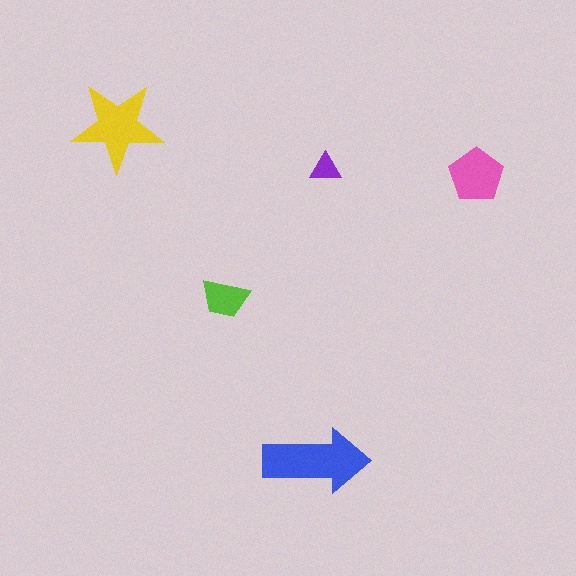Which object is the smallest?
The purple triangle.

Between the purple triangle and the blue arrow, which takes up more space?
The blue arrow.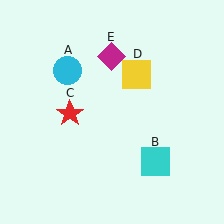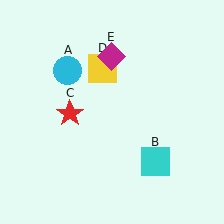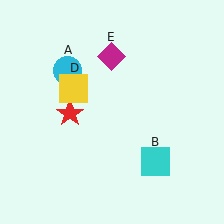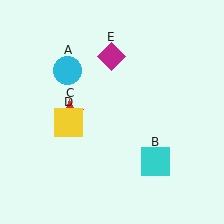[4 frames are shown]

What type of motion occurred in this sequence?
The yellow square (object D) rotated counterclockwise around the center of the scene.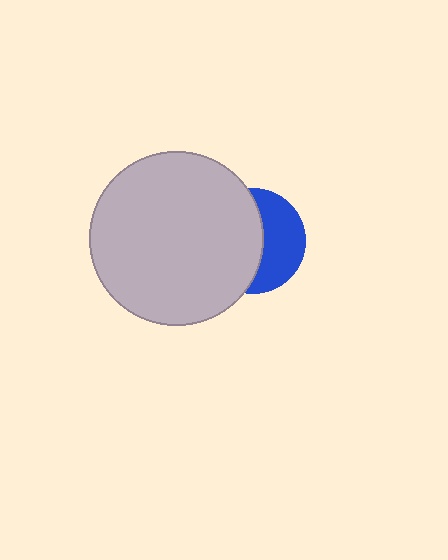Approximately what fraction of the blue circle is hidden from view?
Roughly 56% of the blue circle is hidden behind the light gray circle.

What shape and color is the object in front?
The object in front is a light gray circle.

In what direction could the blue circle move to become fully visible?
The blue circle could move right. That would shift it out from behind the light gray circle entirely.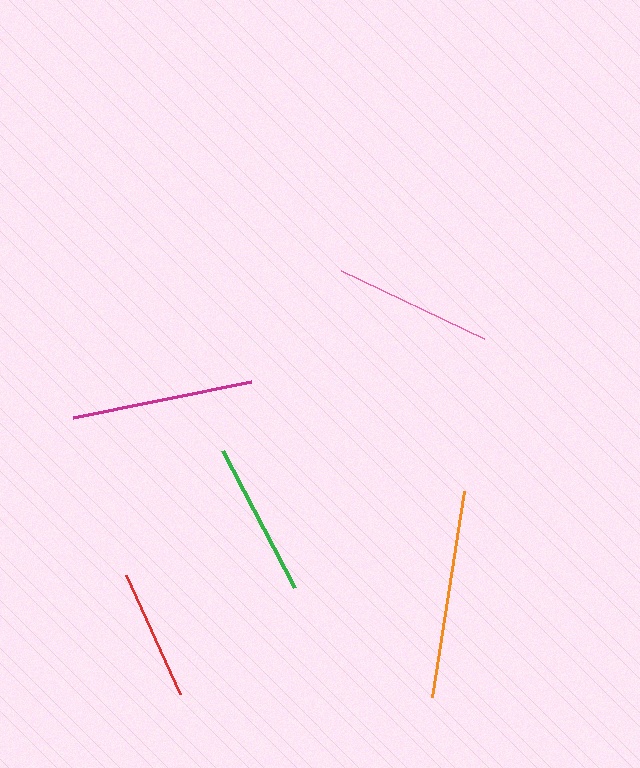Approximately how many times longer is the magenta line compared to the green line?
The magenta line is approximately 1.2 times the length of the green line.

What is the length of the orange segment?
The orange segment is approximately 208 pixels long.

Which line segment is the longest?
The orange line is the longest at approximately 208 pixels.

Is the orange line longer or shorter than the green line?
The orange line is longer than the green line.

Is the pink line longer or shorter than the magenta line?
The magenta line is longer than the pink line.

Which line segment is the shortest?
The red line is the shortest at approximately 130 pixels.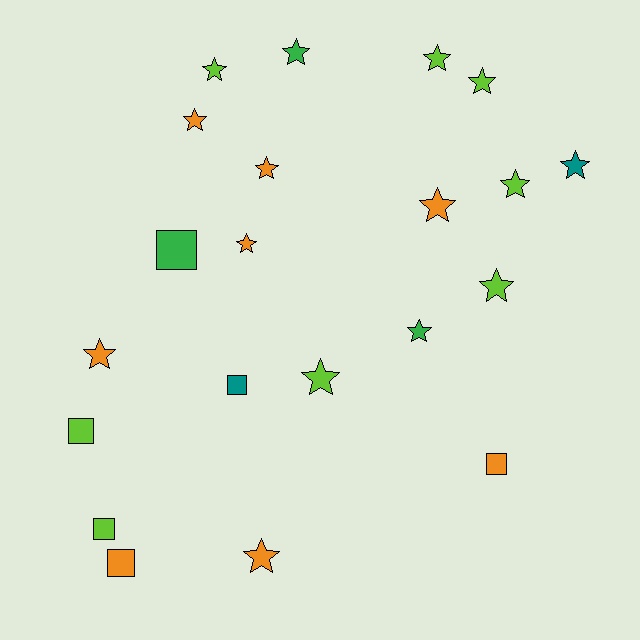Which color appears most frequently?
Lime, with 8 objects.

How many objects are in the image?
There are 21 objects.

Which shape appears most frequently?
Star, with 15 objects.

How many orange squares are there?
There are 2 orange squares.